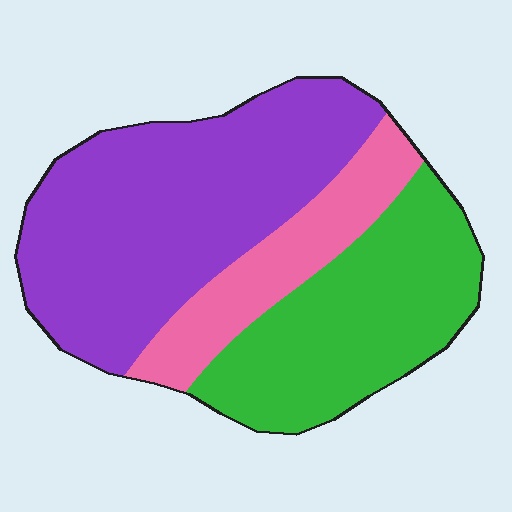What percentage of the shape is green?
Green takes up about one third (1/3) of the shape.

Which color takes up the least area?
Pink, at roughly 20%.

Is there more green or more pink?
Green.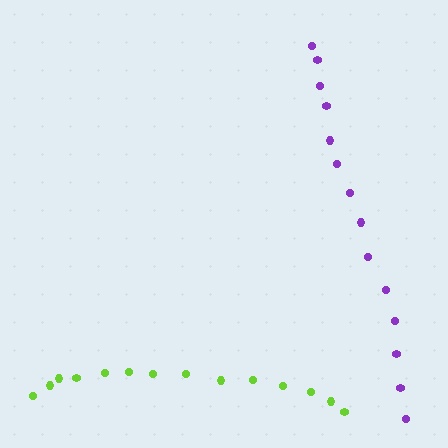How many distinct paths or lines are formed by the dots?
There are 2 distinct paths.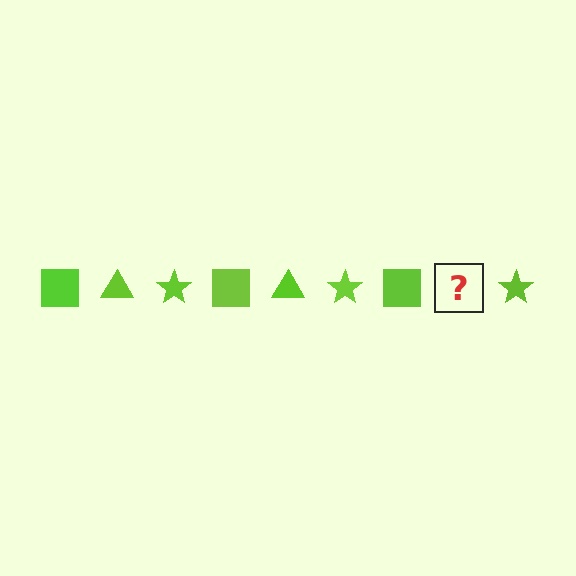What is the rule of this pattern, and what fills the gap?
The rule is that the pattern cycles through square, triangle, star shapes in lime. The gap should be filled with a lime triangle.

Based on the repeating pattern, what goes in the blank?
The blank should be a lime triangle.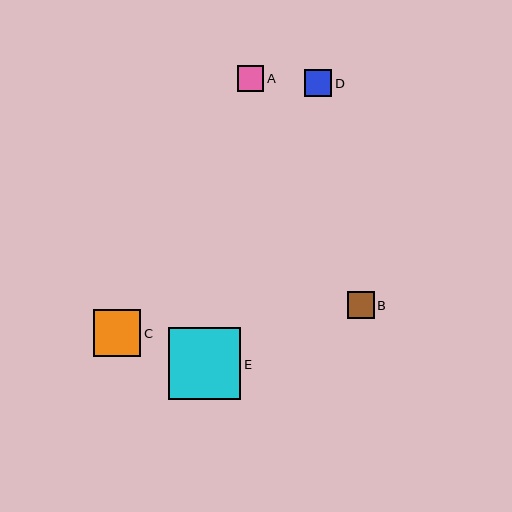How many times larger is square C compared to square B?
Square C is approximately 1.7 times the size of square B.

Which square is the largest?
Square E is the largest with a size of approximately 73 pixels.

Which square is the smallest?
Square A is the smallest with a size of approximately 26 pixels.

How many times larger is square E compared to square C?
Square E is approximately 1.5 times the size of square C.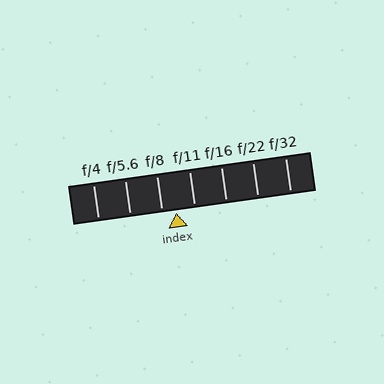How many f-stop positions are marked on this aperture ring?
There are 7 f-stop positions marked.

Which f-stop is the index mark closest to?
The index mark is closest to f/8.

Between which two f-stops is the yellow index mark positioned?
The index mark is between f/8 and f/11.